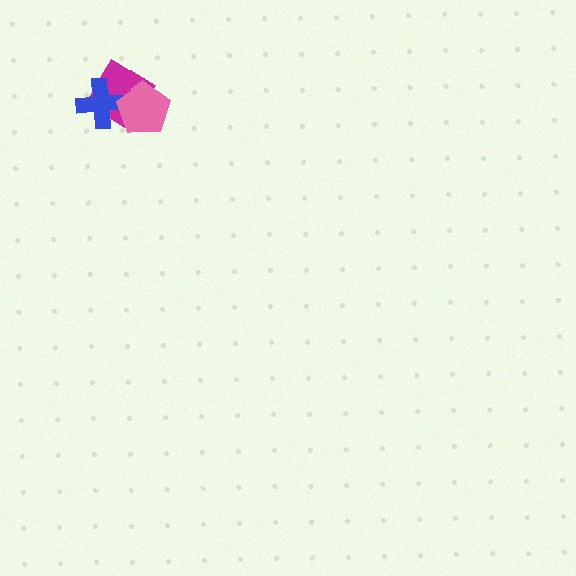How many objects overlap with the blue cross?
2 objects overlap with the blue cross.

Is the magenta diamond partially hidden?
Yes, it is partially covered by another shape.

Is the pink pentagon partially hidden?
No, no other shape covers it.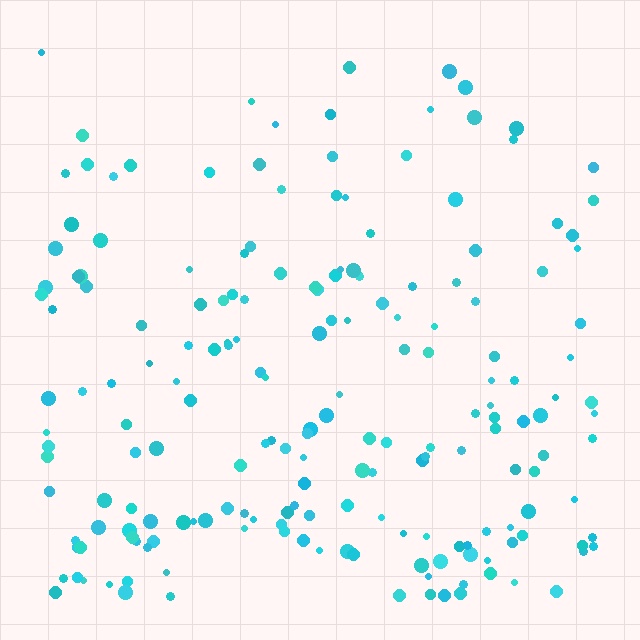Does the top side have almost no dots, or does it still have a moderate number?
Still a moderate number, just noticeably fewer than the bottom.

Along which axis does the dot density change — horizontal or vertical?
Vertical.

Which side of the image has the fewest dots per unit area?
The top.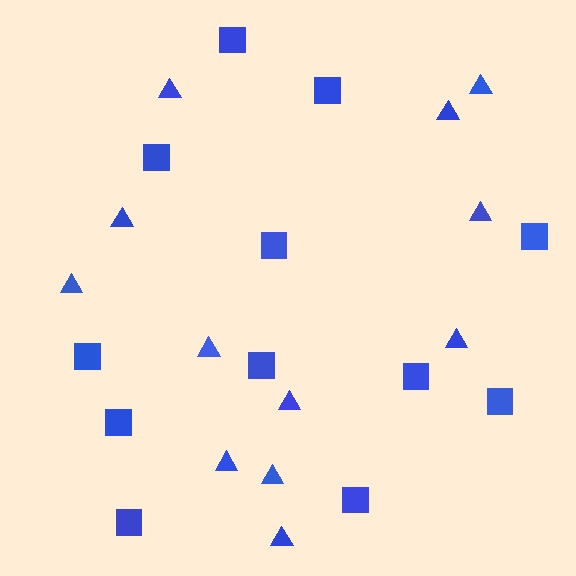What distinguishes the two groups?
There are 2 groups: one group of triangles (12) and one group of squares (12).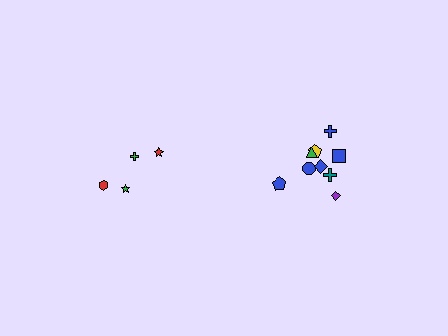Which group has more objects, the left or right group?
The right group.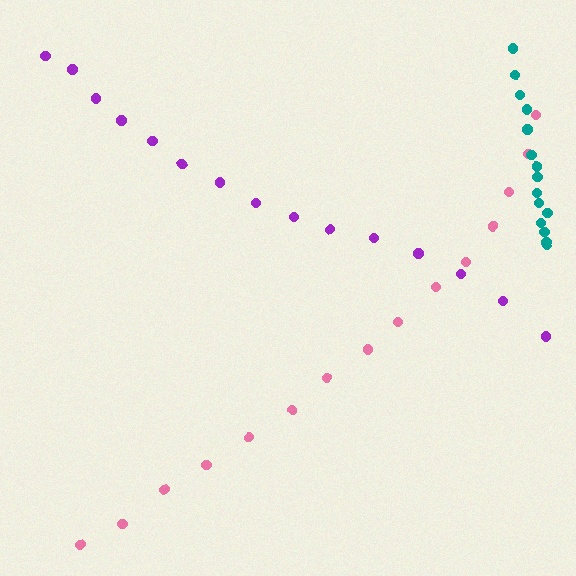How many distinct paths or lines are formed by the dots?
There are 3 distinct paths.